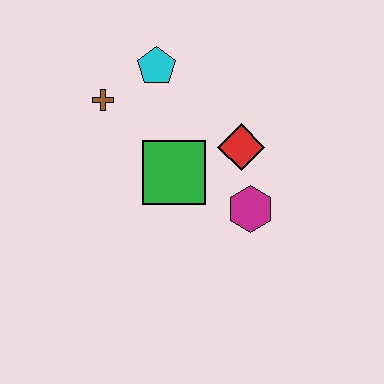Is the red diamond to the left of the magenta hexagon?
Yes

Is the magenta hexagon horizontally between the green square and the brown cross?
No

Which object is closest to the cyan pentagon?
The brown cross is closest to the cyan pentagon.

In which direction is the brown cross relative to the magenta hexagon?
The brown cross is to the left of the magenta hexagon.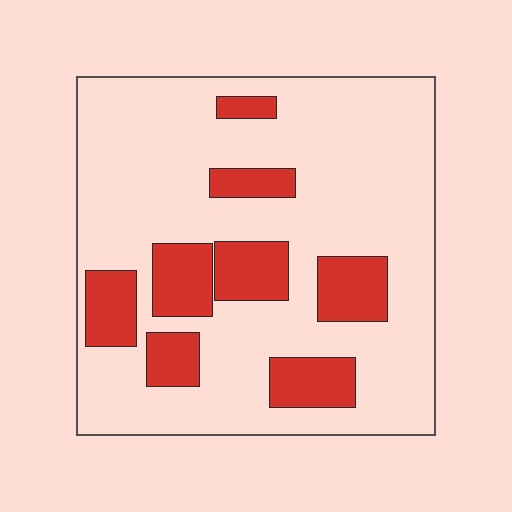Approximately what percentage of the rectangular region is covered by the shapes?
Approximately 20%.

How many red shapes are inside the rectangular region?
8.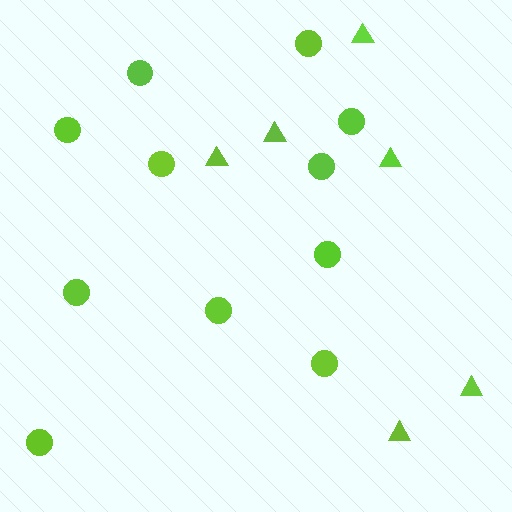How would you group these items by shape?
There are 2 groups: one group of circles (11) and one group of triangles (6).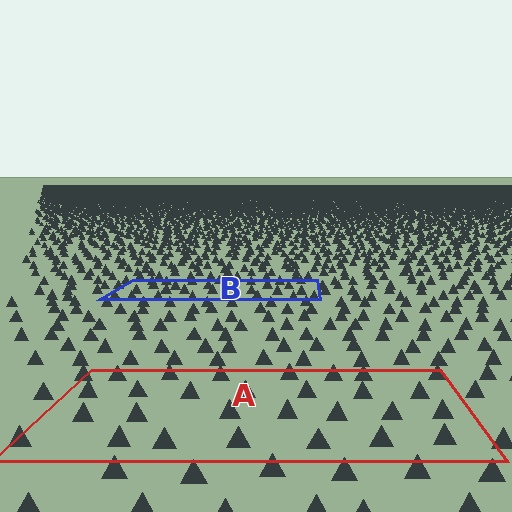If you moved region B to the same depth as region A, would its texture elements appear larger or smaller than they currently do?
They would appear larger. At a closer depth, the same texture elements are projected at a bigger on-screen size.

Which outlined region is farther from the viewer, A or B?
Region B is farther from the viewer — the texture elements inside it appear smaller and more densely packed.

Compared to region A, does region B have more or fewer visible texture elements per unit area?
Region B has more texture elements per unit area — they are packed more densely because it is farther away.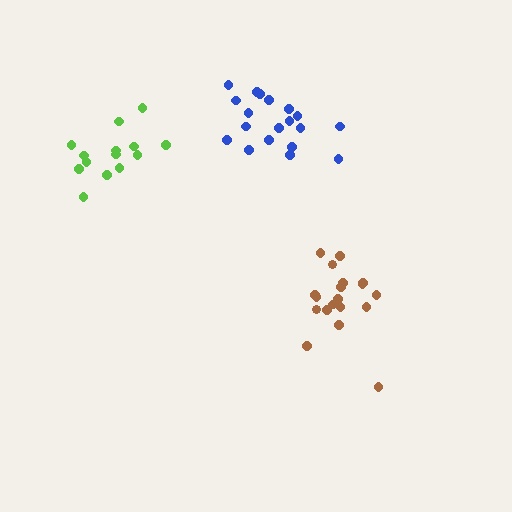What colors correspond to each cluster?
The clusters are colored: brown, lime, blue.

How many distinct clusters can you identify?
There are 3 distinct clusters.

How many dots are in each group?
Group 1: 19 dots, Group 2: 14 dots, Group 3: 19 dots (52 total).